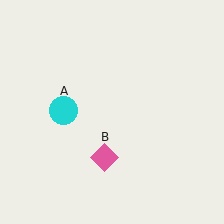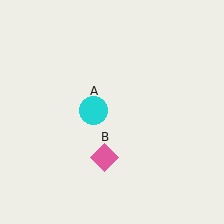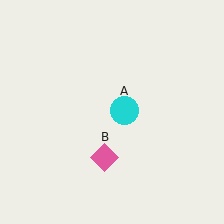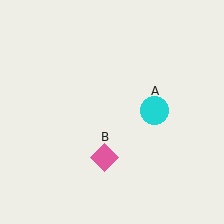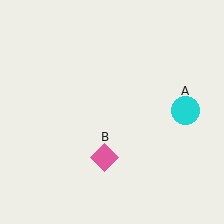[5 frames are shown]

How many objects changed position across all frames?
1 object changed position: cyan circle (object A).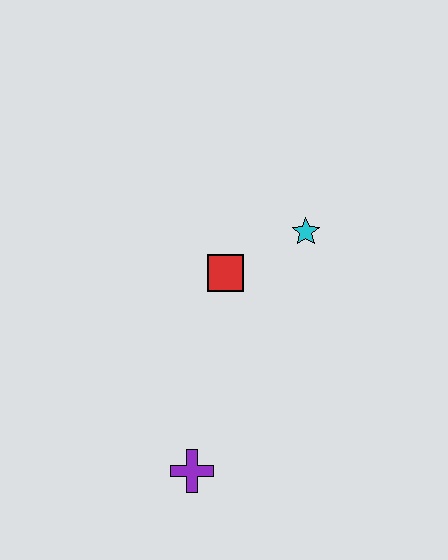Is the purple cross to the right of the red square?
No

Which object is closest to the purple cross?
The red square is closest to the purple cross.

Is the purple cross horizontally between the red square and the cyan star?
No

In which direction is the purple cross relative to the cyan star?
The purple cross is below the cyan star.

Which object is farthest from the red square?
The purple cross is farthest from the red square.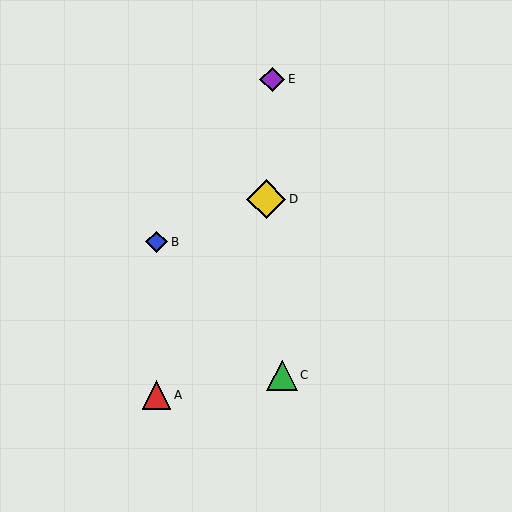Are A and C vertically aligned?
No, A is at x≈157 and C is at x≈282.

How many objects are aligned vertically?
2 objects (A, B) are aligned vertically.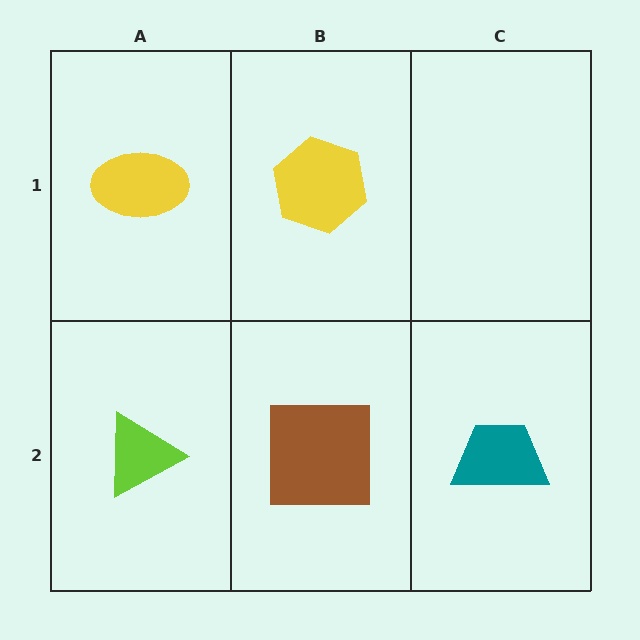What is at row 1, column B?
A yellow hexagon.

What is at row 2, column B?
A brown square.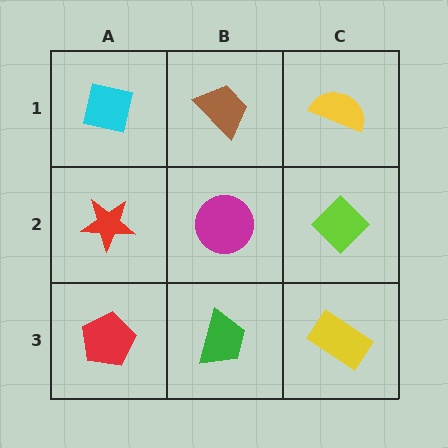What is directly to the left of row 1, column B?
A cyan square.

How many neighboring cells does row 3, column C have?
2.